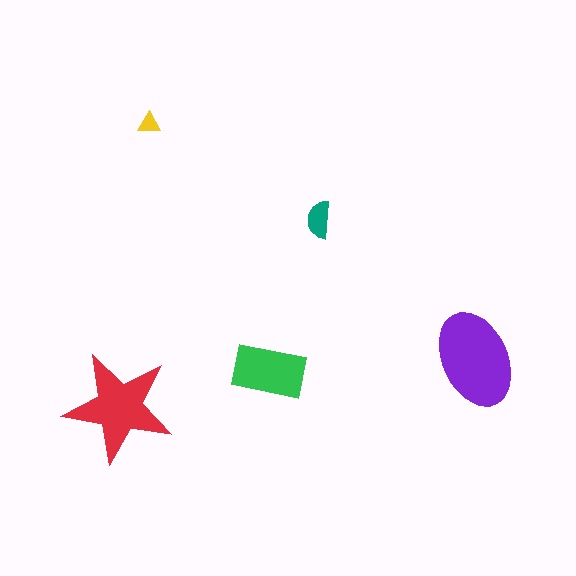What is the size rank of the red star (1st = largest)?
2nd.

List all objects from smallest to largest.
The yellow triangle, the teal semicircle, the green rectangle, the red star, the purple ellipse.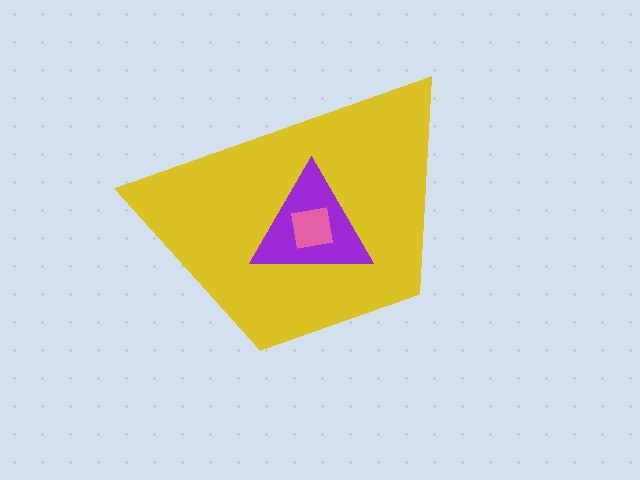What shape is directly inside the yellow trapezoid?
The purple triangle.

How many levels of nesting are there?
3.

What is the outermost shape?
The yellow trapezoid.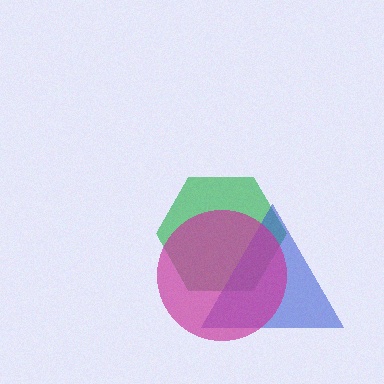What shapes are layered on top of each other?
The layered shapes are: a green hexagon, a blue triangle, a magenta circle.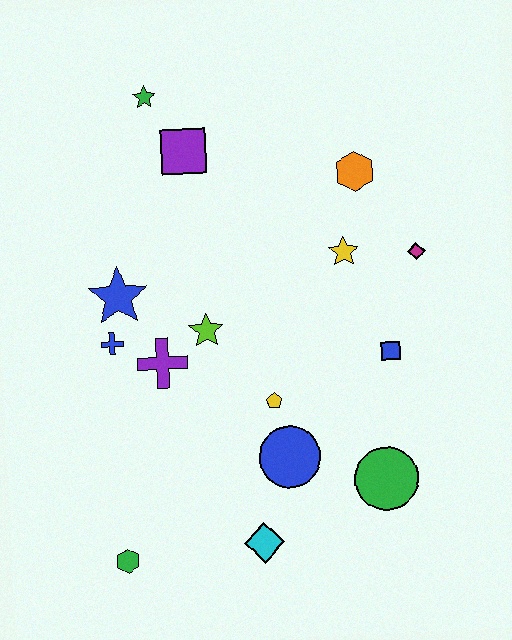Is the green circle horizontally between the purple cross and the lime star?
No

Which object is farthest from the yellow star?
The green hexagon is farthest from the yellow star.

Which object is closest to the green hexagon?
The cyan diamond is closest to the green hexagon.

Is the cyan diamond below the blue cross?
Yes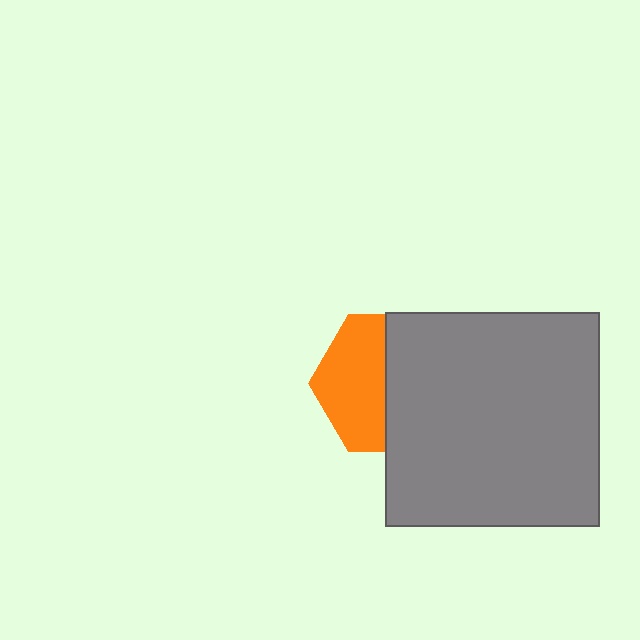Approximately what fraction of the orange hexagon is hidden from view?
Roughly 52% of the orange hexagon is hidden behind the gray square.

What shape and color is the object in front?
The object in front is a gray square.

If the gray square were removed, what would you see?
You would see the complete orange hexagon.